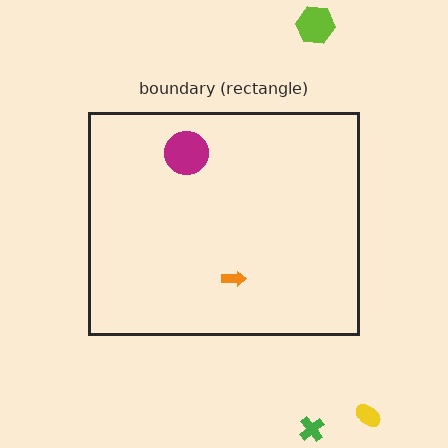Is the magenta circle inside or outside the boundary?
Inside.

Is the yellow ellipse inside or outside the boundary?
Outside.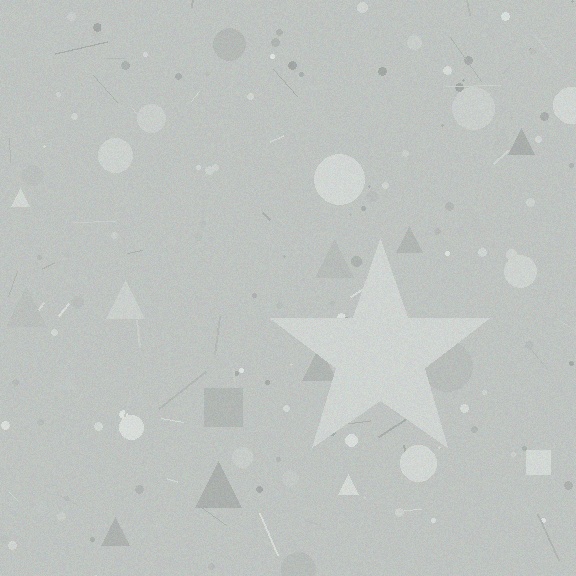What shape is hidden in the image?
A star is hidden in the image.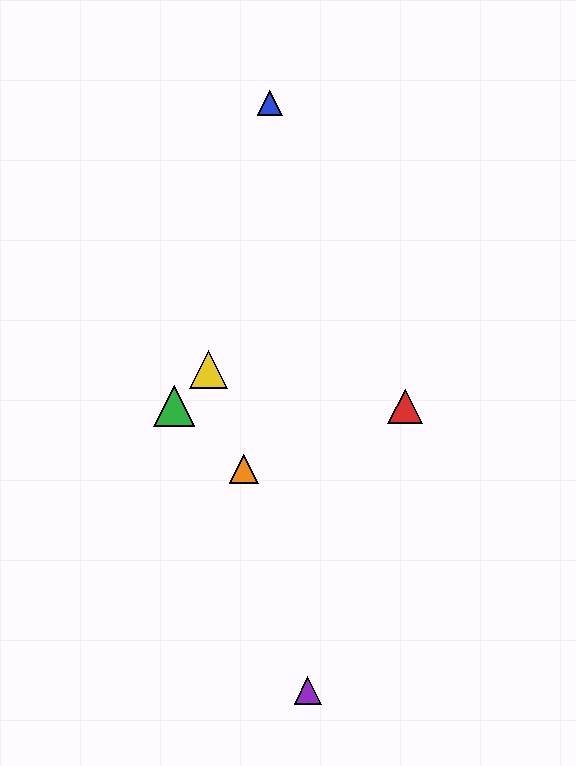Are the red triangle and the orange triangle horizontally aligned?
No, the red triangle is at y≈406 and the orange triangle is at y≈469.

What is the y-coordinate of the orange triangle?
The orange triangle is at y≈469.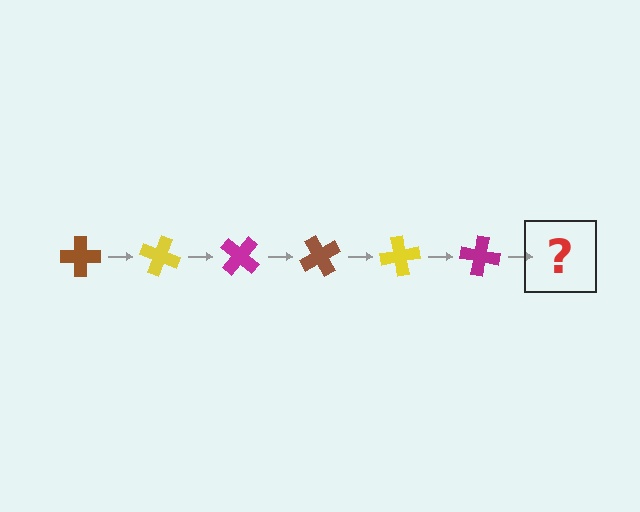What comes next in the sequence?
The next element should be a brown cross, rotated 120 degrees from the start.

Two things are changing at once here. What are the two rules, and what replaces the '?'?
The two rules are that it rotates 20 degrees each step and the color cycles through brown, yellow, and magenta. The '?' should be a brown cross, rotated 120 degrees from the start.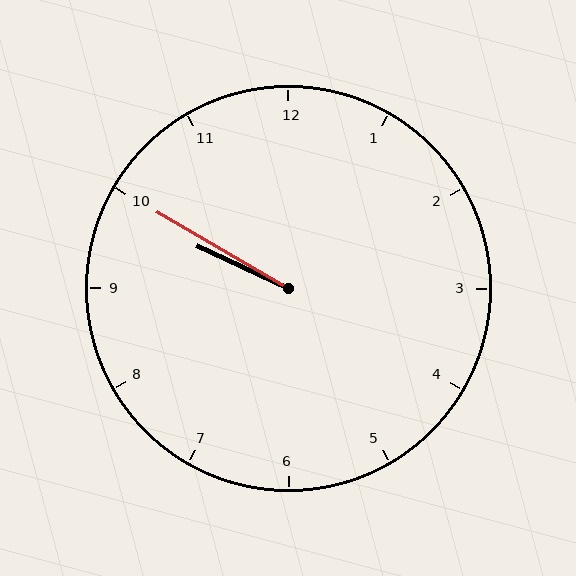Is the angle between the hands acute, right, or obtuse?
It is acute.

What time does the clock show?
9:50.